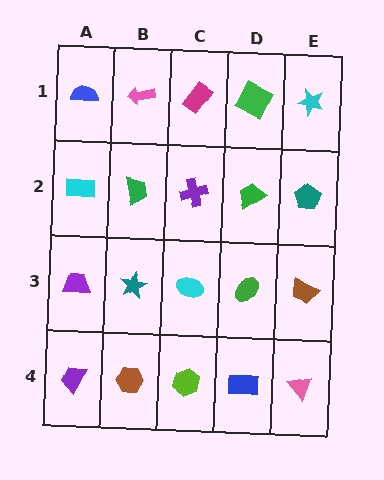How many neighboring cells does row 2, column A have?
3.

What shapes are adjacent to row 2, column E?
A cyan star (row 1, column E), a brown trapezoid (row 3, column E), a green trapezoid (row 2, column D).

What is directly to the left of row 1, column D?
A magenta rectangle.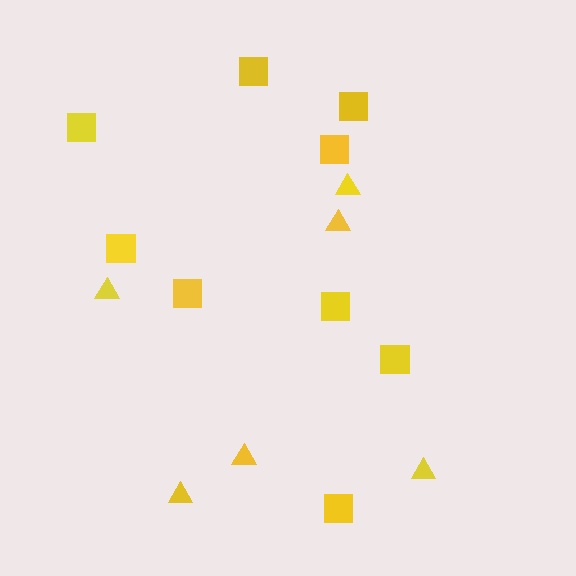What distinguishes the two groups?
There are 2 groups: one group of triangles (6) and one group of squares (9).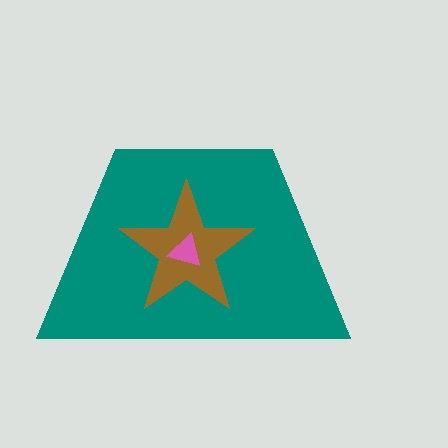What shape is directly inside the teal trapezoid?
The brown star.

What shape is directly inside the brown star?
The pink triangle.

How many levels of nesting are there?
3.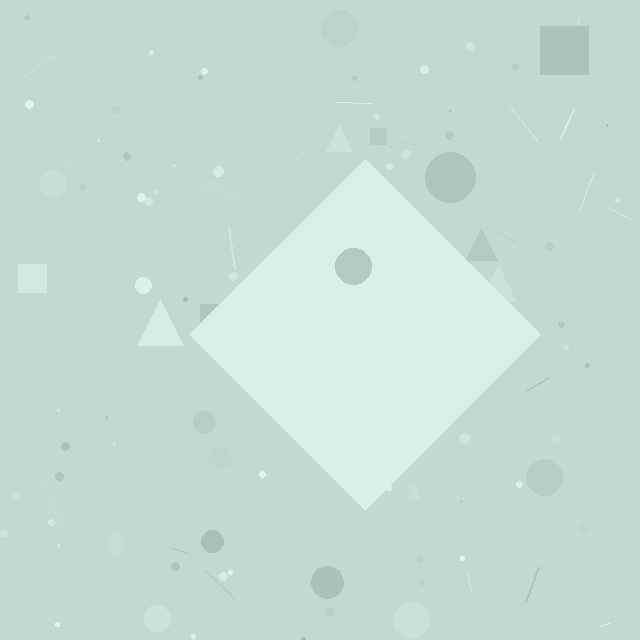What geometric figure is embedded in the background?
A diamond is embedded in the background.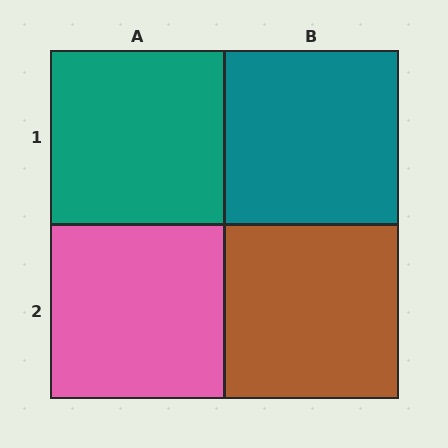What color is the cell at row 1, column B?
Teal.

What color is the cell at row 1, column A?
Teal.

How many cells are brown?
1 cell is brown.